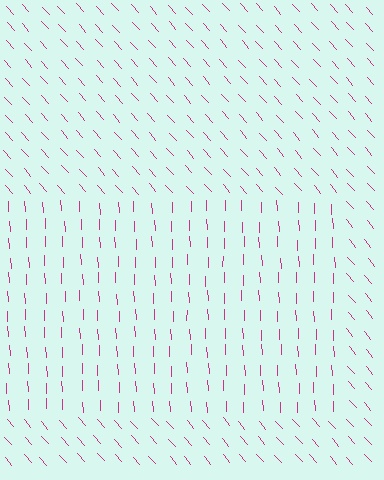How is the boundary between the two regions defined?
The boundary is defined purely by a change in line orientation (approximately 40 degrees difference). All lines are the same color and thickness.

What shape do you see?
I see a rectangle.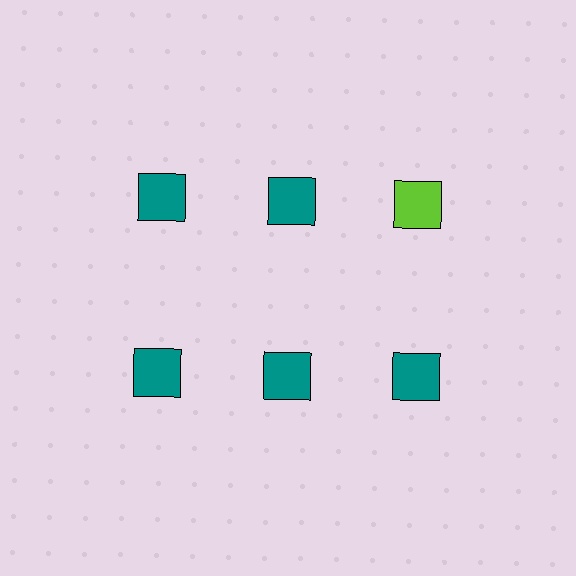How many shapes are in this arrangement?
There are 6 shapes arranged in a grid pattern.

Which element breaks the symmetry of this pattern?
The lime square in the top row, center column breaks the symmetry. All other shapes are teal squares.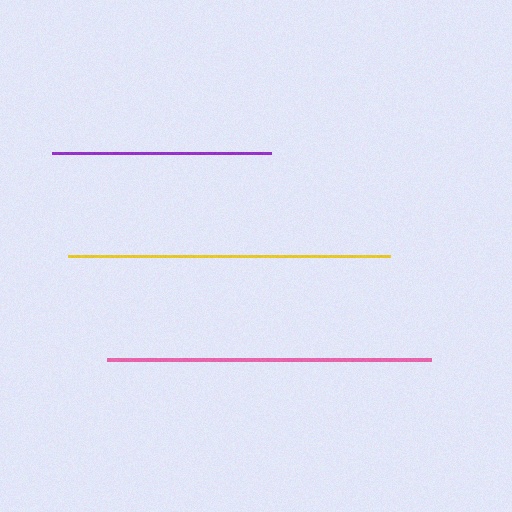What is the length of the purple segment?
The purple segment is approximately 219 pixels long.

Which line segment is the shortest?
The purple line is the shortest at approximately 219 pixels.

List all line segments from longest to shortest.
From longest to shortest: pink, yellow, purple.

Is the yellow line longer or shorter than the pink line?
The pink line is longer than the yellow line.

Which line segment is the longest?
The pink line is the longest at approximately 324 pixels.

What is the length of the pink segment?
The pink segment is approximately 324 pixels long.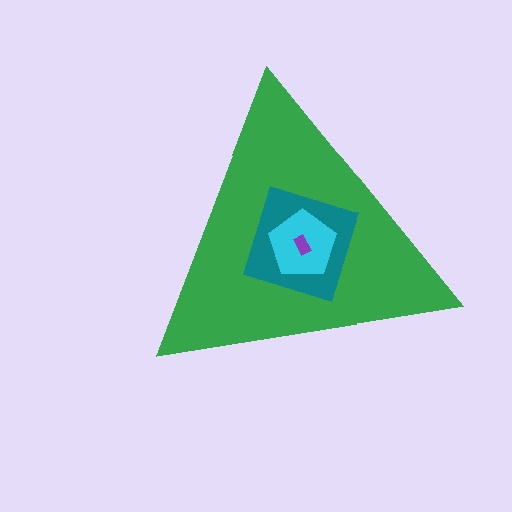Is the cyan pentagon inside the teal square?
Yes.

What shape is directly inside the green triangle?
The teal square.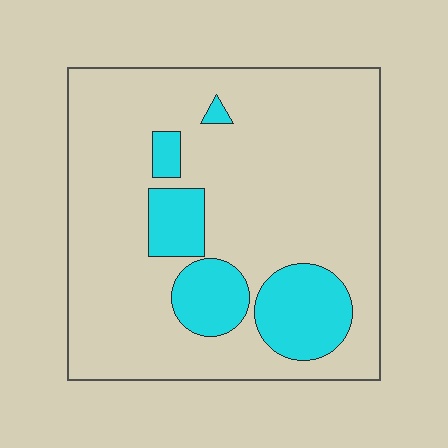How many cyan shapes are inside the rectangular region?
5.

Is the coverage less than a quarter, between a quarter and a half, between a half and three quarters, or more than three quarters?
Less than a quarter.